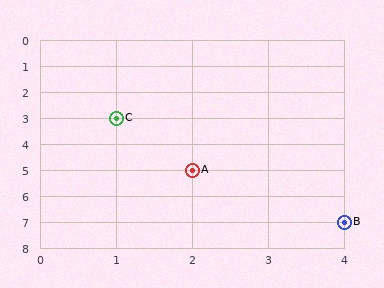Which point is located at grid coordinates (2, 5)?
Point A is at (2, 5).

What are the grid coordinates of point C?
Point C is at grid coordinates (1, 3).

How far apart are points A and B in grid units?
Points A and B are 2 columns and 2 rows apart (about 2.8 grid units diagonally).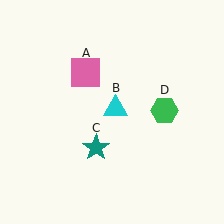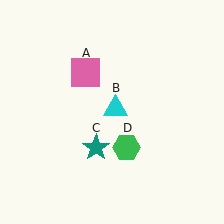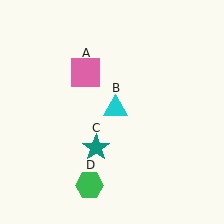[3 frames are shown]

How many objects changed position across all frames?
1 object changed position: green hexagon (object D).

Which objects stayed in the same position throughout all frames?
Pink square (object A) and cyan triangle (object B) and teal star (object C) remained stationary.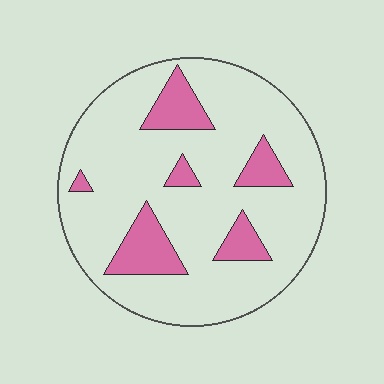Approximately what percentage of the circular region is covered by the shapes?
Approximately 20%.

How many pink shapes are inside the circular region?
6.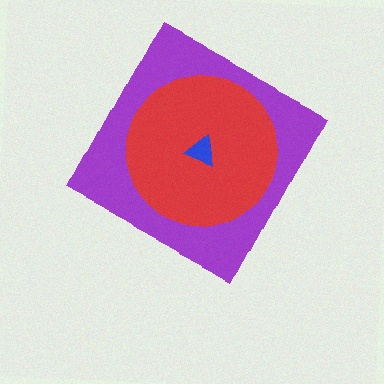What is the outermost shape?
The purple diamond.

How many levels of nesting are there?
3.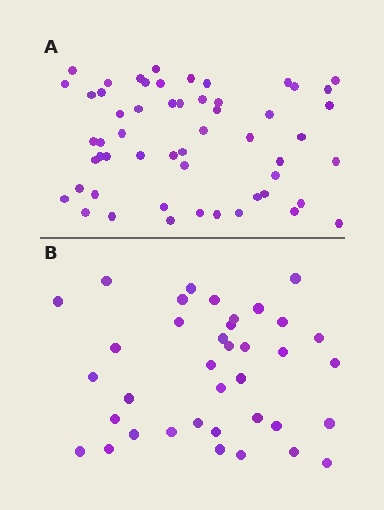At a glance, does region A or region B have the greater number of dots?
Region A (the top region) has more dots.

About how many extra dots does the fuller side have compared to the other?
Region A has approximately 20 more dots than region B.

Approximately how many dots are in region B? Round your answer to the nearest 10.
About 40 dots. (The exact count is 37, which rounds to 40.)